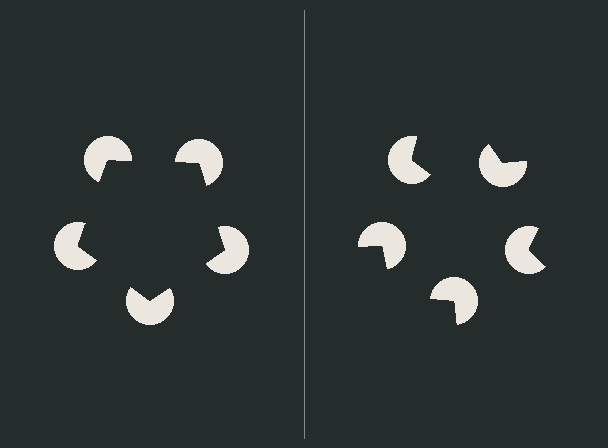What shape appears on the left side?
An illusory pentagon.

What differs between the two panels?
The pac-man discs are positioned identically on both sides; only the wedge orientations differ. On the left they align to a pentagon; on the right they are misaligned.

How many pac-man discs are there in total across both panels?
10 — 5 on each side.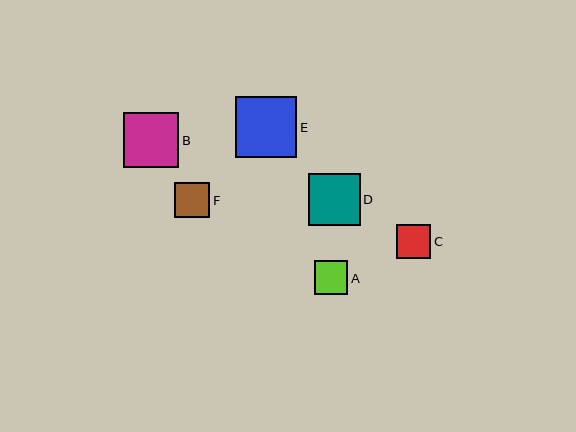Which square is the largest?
Square E is the largest with a size of approximately 61 pixels.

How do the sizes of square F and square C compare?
Square F and square C are approximately the same size.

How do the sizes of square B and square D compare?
Square B and square D are approximately the same size.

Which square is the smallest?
Square A is the smallest with a size of approximately 33 pixels.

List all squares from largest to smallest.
From largest to smallest: E, B, D, F, C, A.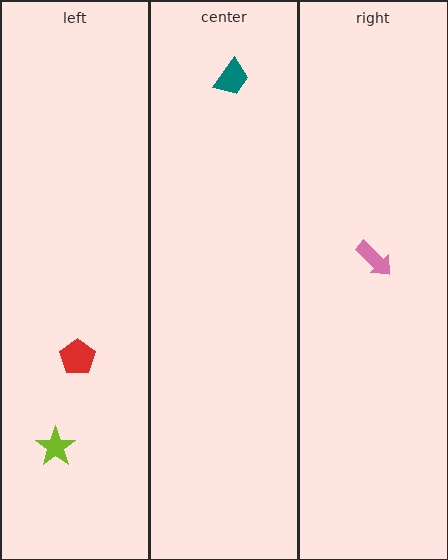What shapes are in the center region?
The teal trapezoid.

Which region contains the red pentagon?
The left region.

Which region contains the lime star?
The left region.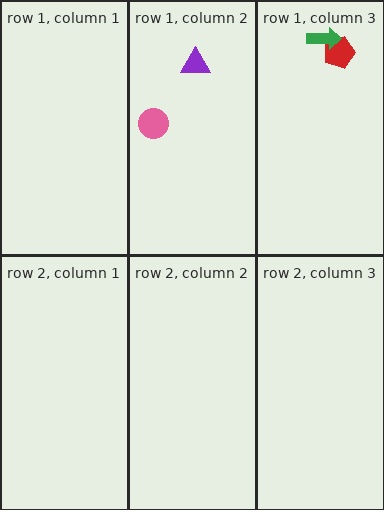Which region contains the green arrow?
The row 1, column 3 region.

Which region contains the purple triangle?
The row 1, column 2 region.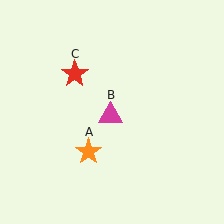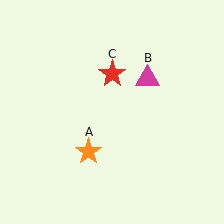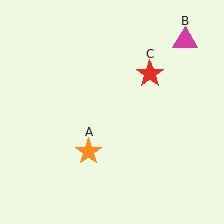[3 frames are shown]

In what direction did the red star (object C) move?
The red star (object C) moved right.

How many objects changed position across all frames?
2 objects changed position: magenta triangle (object B), red star (object C).